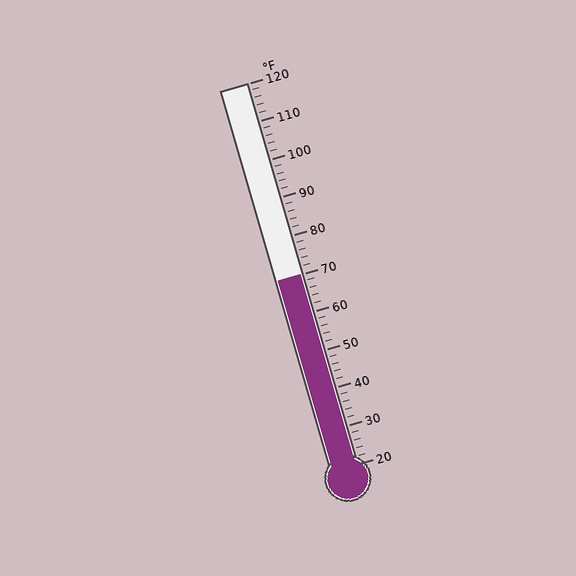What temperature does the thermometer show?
The thermometer shows approximately 70°F.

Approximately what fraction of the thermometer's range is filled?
The thermometer is filled to approximately 50% of its range.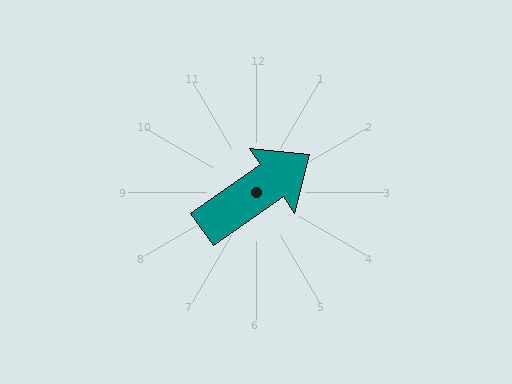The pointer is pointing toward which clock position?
Roughly 2 o'clock.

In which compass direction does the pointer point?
Northeast.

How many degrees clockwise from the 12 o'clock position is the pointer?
Approximately 55 degrees.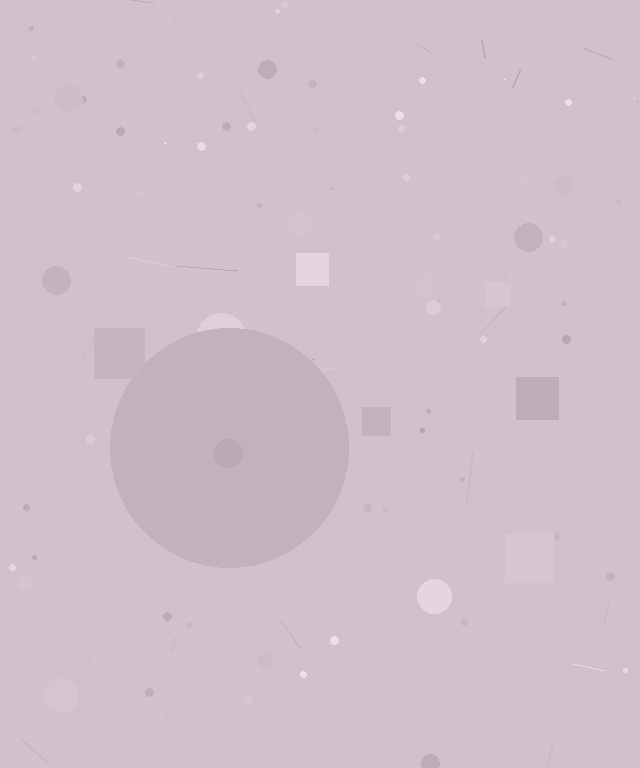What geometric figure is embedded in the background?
A circle is embedded in the background.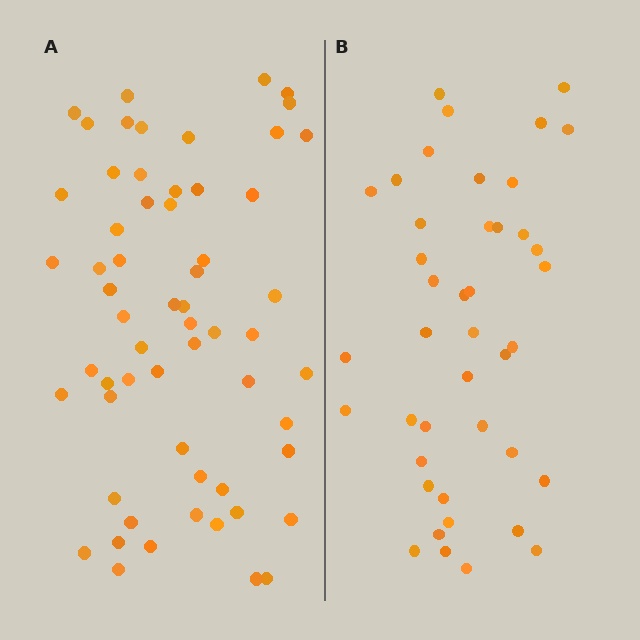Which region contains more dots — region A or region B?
Region A (the left region) has more dots.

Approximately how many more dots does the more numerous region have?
Region A has approximately 20 more dots than region B.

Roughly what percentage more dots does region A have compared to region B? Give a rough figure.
About 45% more.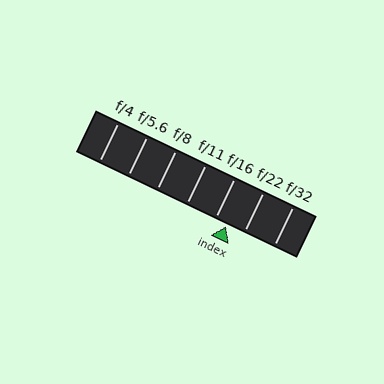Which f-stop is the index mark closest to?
The index mark is closest to f/16.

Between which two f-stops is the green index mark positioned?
The index mark is between f/16 and f/22.